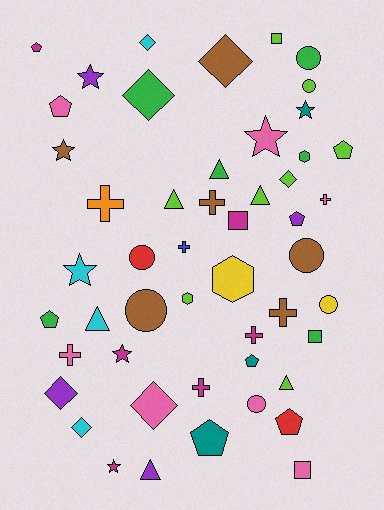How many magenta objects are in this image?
There are 6 magenta objects.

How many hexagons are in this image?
There are 3 hexagons.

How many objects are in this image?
There are 50 objects.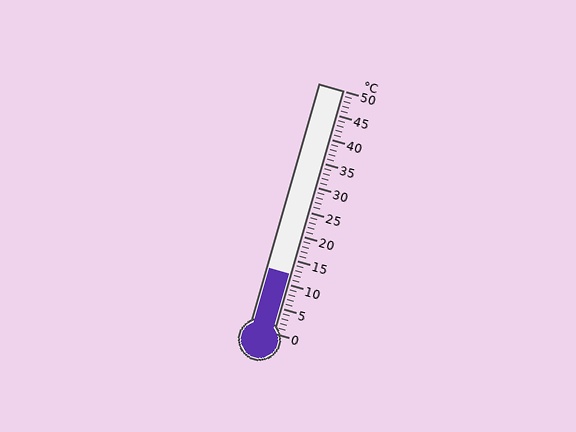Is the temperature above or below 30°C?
The temperature is below 30°C.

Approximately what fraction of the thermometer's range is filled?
The thermometer is filled to approximately 25% of its range.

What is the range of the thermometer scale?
The thermometer scale ranges from 0°C to 50°C.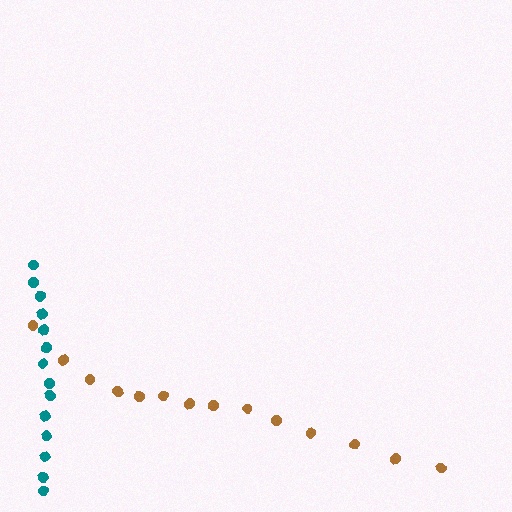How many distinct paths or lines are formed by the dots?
There are 2 distinct paths.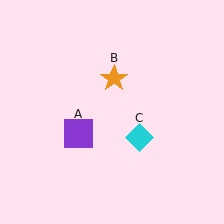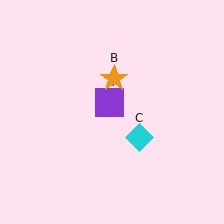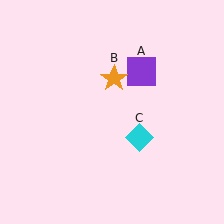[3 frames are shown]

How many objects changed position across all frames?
1 object changed position: purple square (object A).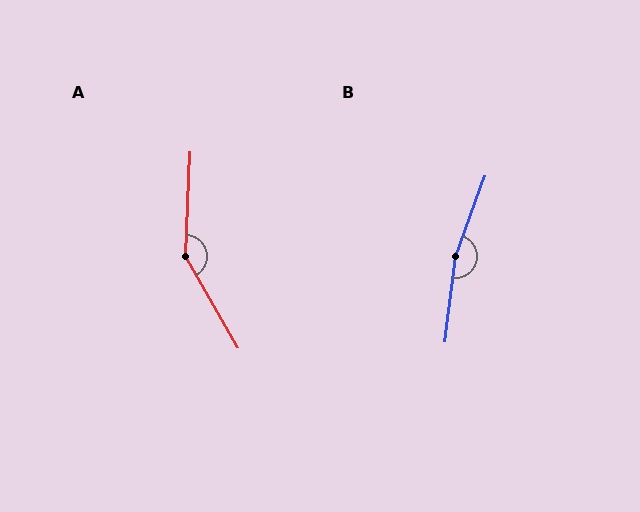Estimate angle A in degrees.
Approximately 148 degrees.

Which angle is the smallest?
A, at approximately 148 degrees.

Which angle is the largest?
B, at approximately 167 degrees.